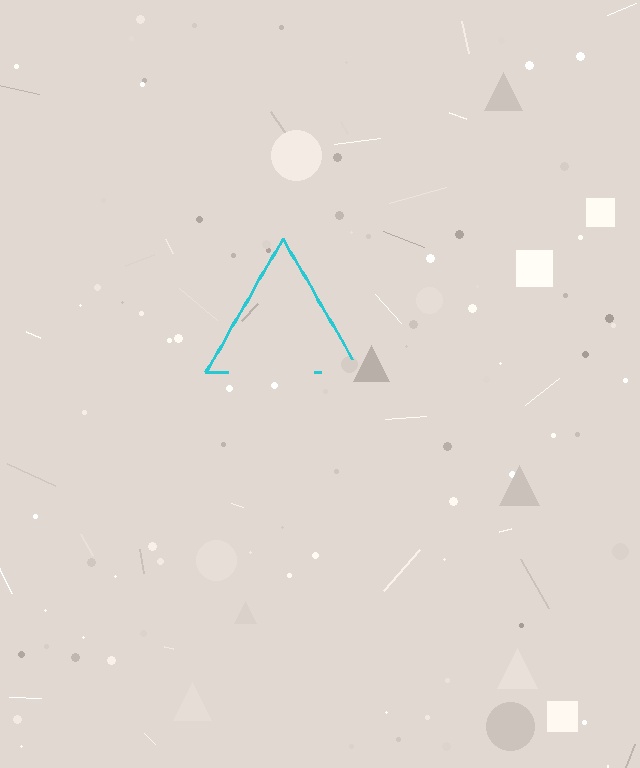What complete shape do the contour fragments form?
The contour fragments form a triangle.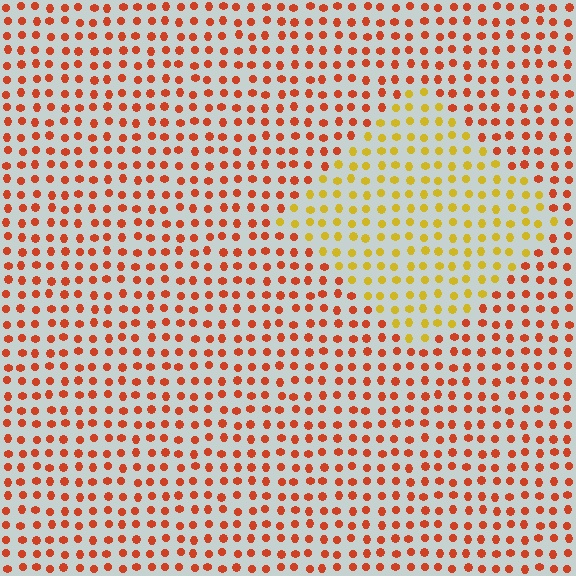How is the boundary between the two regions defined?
The boundary is defined purely by a slight shift in hue (about 41 degrees). Spacing, size, and orientation are identical on both sides.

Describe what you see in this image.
The image is filled with small red elements in a uniform arrangement. A diamond-shaped region is visible where the elements are tinted to a slightly different hue, forming a subtle color boundary.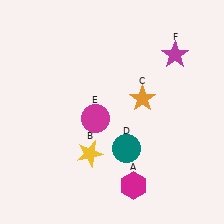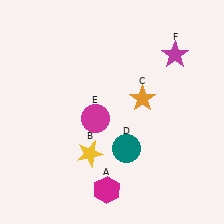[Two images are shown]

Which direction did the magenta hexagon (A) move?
The magenta hexagon (A) moved left.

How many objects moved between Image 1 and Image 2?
1 object moved between the two images.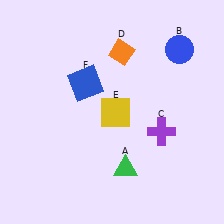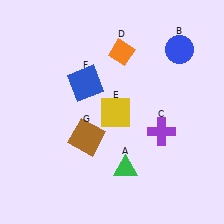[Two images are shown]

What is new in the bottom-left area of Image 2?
A brown square (G) was added in the bottom-left area of Image 2.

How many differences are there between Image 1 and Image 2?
There is 1 difference between the two images.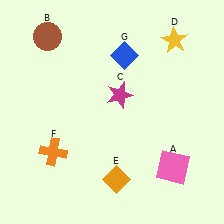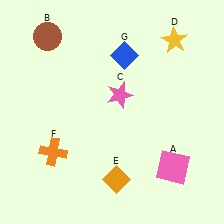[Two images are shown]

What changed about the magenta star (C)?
In Image 1, C is magenta. In Image 2, it changed to pink.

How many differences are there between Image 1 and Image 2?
There is 1 difference between the two images.